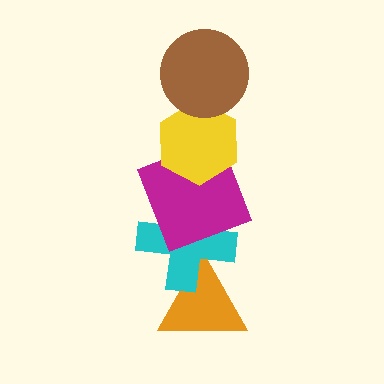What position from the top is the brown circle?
The brown circle is 1st from the top.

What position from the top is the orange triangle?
The orange triangle is 5th from the top.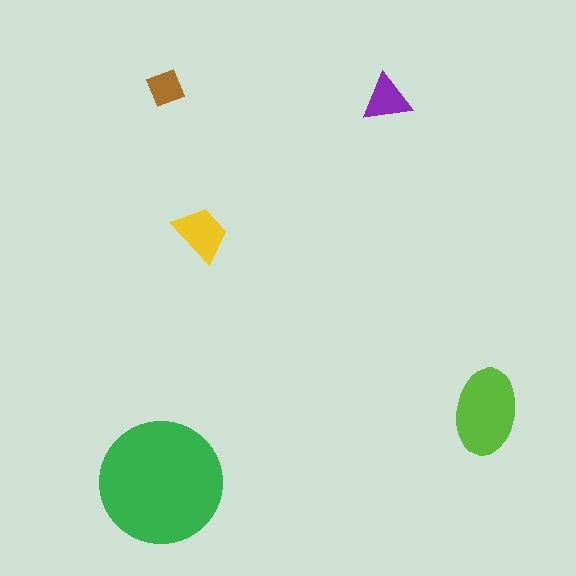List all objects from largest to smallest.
The green circle, the lime ellipse, the yellow trapezoid, the purple triangle, the brown diamond.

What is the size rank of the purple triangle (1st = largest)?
4th.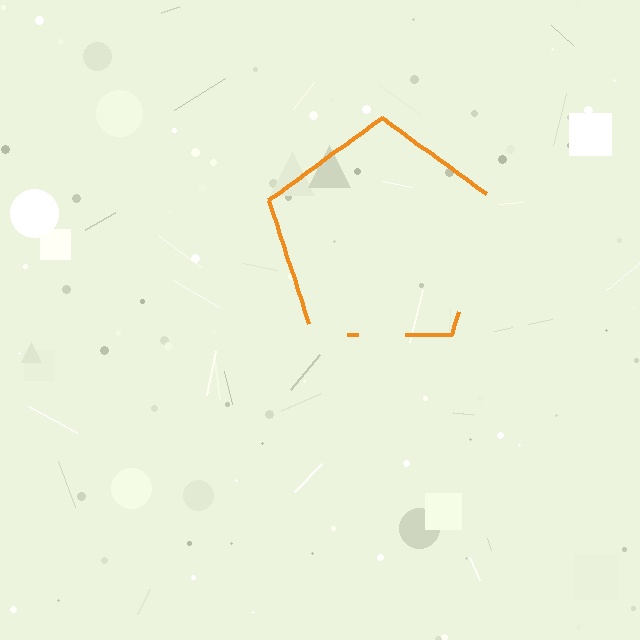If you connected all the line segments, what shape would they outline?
They would outline a pentagon.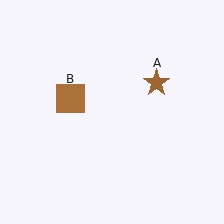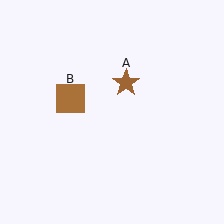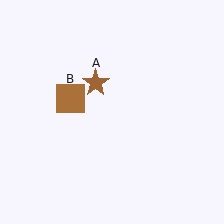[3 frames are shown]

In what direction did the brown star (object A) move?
The brown star (object A) moved left.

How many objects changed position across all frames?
1 object changed position: brown star (object A).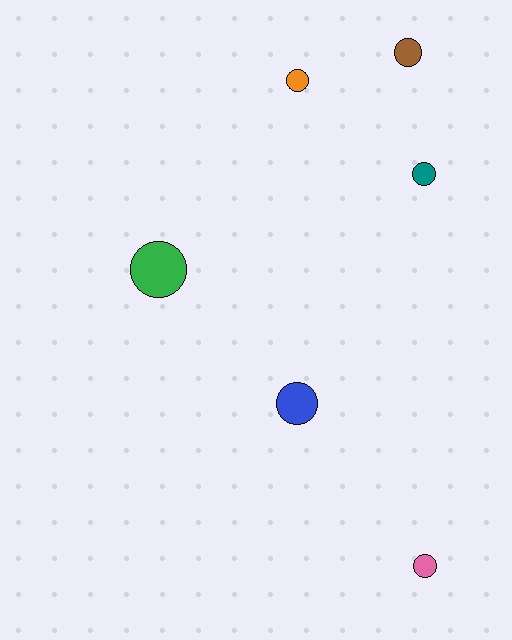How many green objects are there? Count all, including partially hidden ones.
There is 1 green object.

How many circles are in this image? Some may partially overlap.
There are 6 circles.